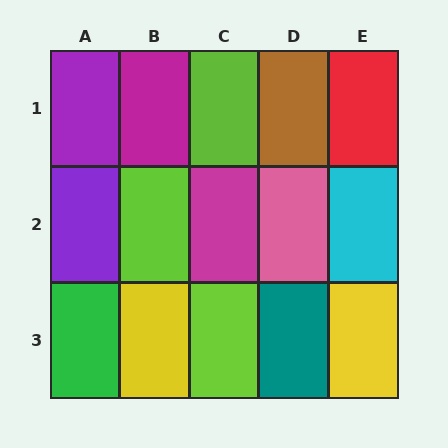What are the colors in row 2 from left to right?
Purple, lime, magenta, pink, cyan.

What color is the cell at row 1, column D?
Brown.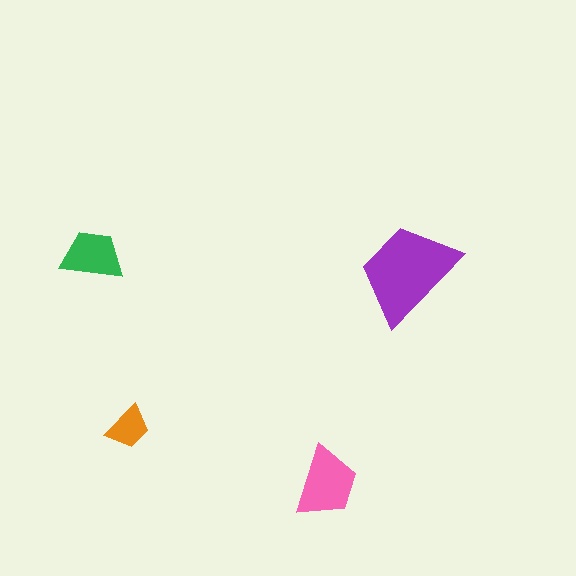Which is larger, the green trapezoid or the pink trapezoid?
The pink one.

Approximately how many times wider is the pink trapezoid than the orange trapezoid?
About 1.5 times wider.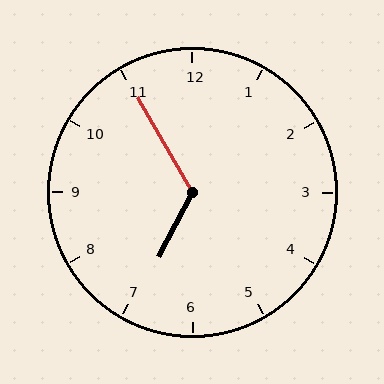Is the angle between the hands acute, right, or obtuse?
It is obtuse.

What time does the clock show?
6:55.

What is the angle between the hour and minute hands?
Approximately 122 degrees.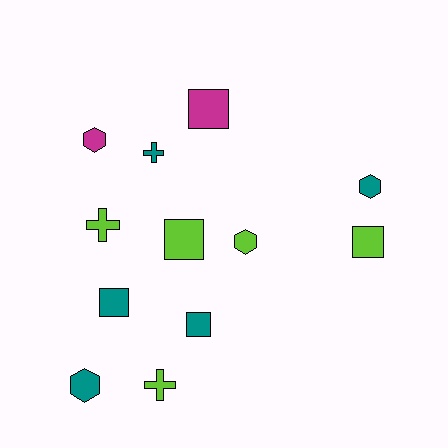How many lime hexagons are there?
There is 1 lime hexagon.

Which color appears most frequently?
Lime, with 5 objects.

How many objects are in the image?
There are 12 objects.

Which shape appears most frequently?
Square, with 5 objects.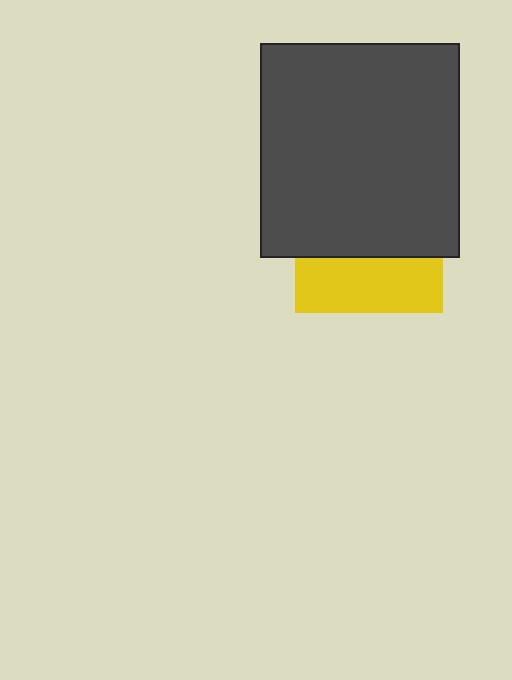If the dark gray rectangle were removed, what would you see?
You would see the complete yellow square.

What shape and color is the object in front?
The object in front is a dark gray rectangle.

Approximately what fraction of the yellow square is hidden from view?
Roughly 62% of the yellow square is hidden behind the dark gray rectangle.